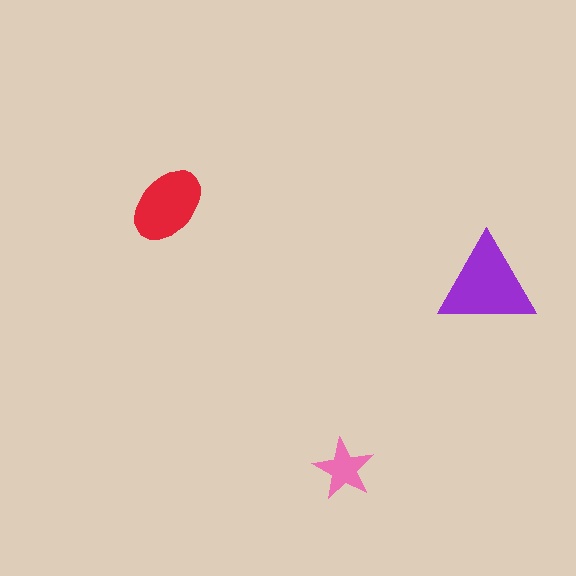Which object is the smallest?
The pink star.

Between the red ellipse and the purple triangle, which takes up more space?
The purple triangle.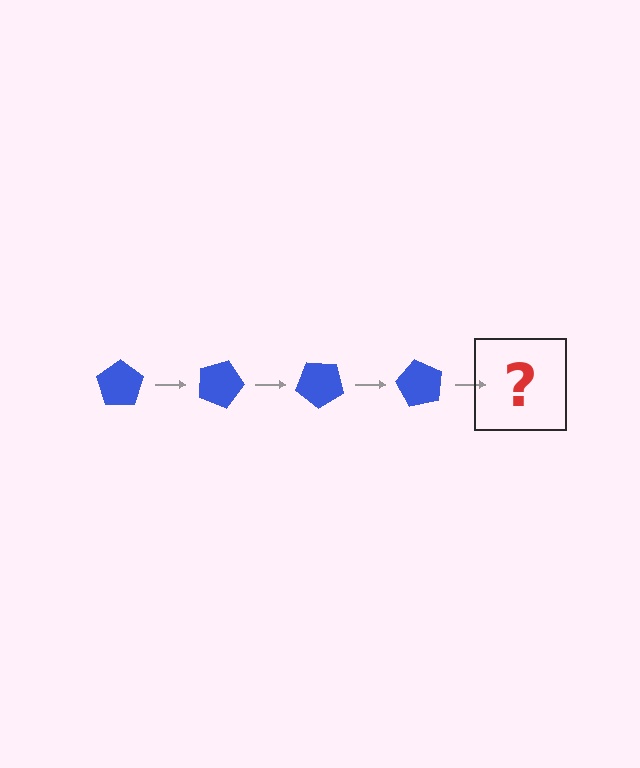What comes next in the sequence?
The next element should be a blue pentagon rotated 80 degrees.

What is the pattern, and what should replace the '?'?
The pattern is that the pentagon rotates 20 degrees each step. The '?' should be a blue pentagon rotated 80 degrees.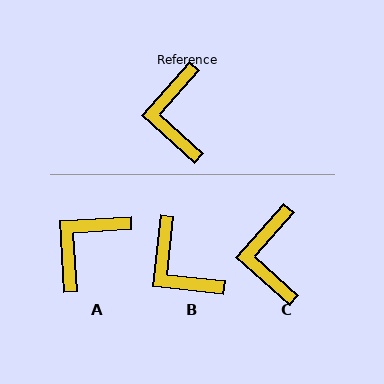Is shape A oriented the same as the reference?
No, it is off by about 44 degrees.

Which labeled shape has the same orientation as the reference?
C.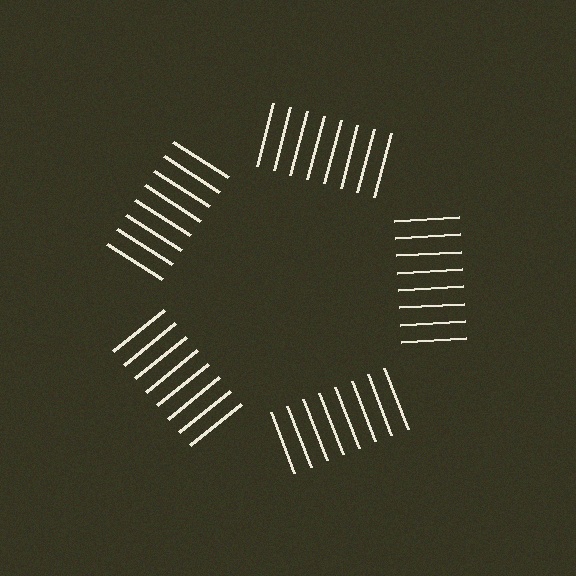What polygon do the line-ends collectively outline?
An illusory pentagon — the line segments terminate on its edges but no continuous stroke is drawn.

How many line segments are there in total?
40 — 8 along each of the 5 edges.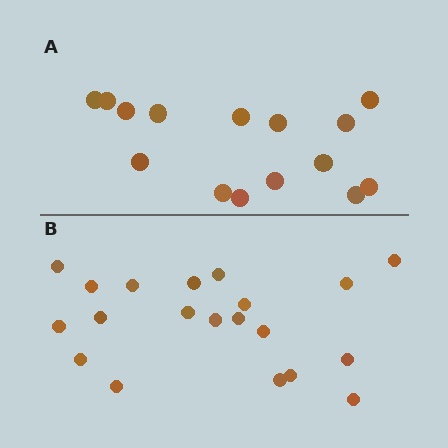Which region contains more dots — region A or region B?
Region B (the bottom region) has more dots.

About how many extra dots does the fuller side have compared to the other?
Region B has about 5 more dots than region A.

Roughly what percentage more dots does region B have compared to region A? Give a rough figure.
About 35% more.